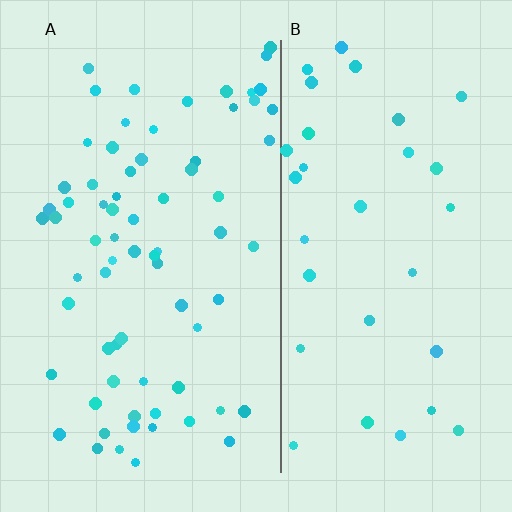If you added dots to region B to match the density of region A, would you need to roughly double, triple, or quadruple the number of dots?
Approximately double.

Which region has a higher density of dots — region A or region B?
A (the left).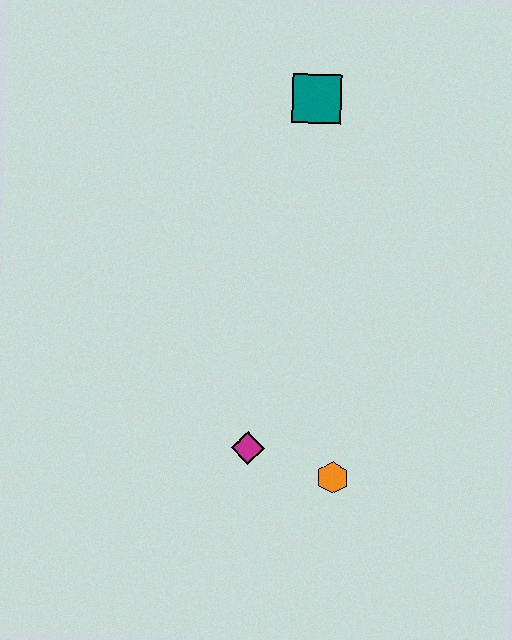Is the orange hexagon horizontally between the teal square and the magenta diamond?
No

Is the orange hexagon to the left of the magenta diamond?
No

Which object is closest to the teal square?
The magenta diamond is closest to the teal square.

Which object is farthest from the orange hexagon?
The teal square is farthest from the orange hexagon.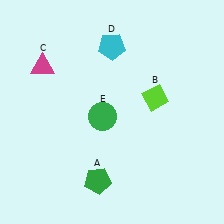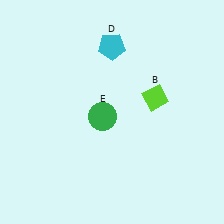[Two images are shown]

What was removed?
The magenta triangle (C), the green pentagon (A) were removed in Image 2.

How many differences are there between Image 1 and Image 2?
There are 2 differences between the two images.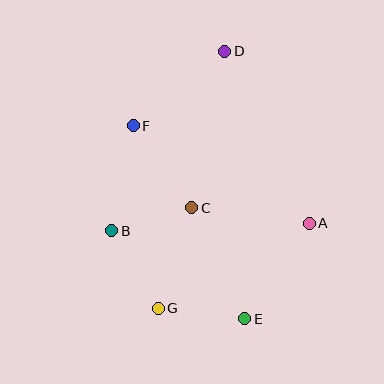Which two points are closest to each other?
Points B and C are closest to each other.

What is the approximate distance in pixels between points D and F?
The distance between D and F is approximately 118 pixels.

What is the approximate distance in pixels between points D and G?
The distance between D and G is approximately 265 pixels.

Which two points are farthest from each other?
Points D and E are farthest from each other.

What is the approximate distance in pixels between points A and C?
The distance between A and C is approximately 119 pixels.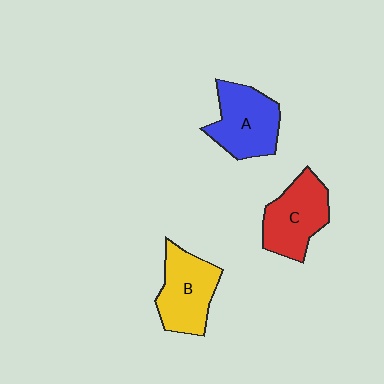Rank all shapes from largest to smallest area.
From largest to smallest: A (blue), B (yellow), C (red).